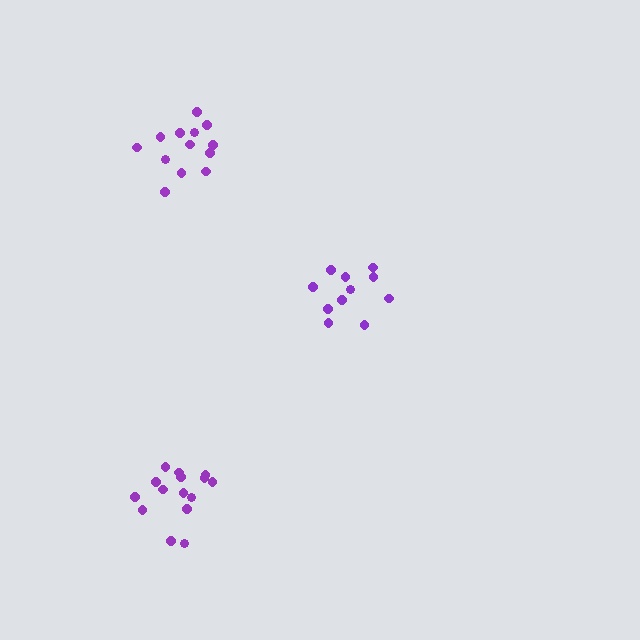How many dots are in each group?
Group 1: 11 dots, Group 2: 16 dots, Group 3: 13 dots (40 total).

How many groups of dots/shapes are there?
There are 3 groups.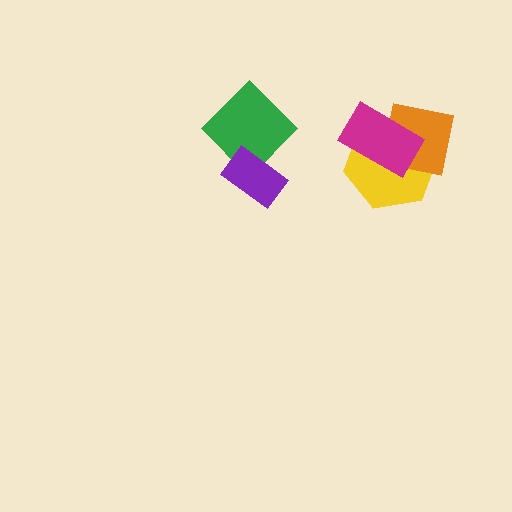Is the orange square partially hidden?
Yes, it is partially covered by another shape.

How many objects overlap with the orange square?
2 objects overlap with the orange square.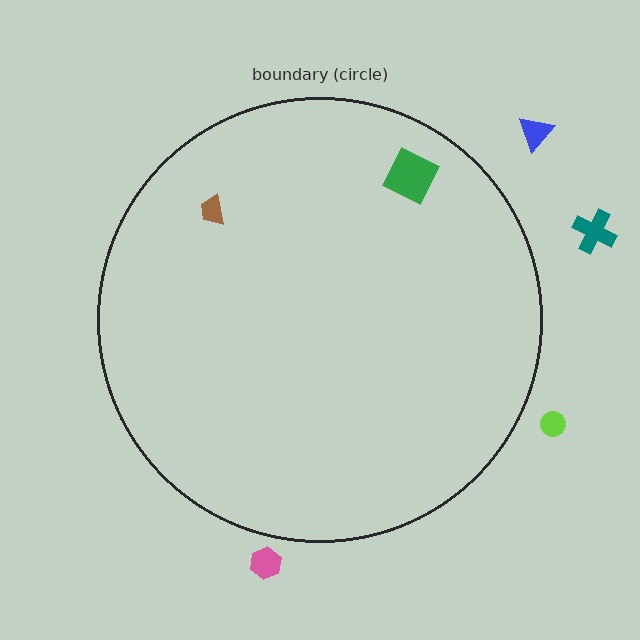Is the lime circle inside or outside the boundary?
Outside.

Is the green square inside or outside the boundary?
Inside.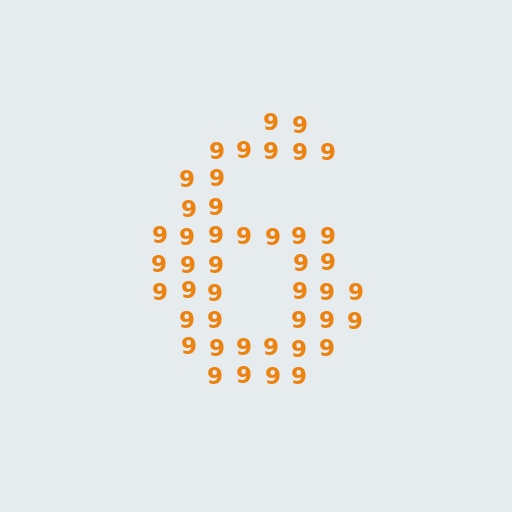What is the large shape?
The large shape is the digit 6.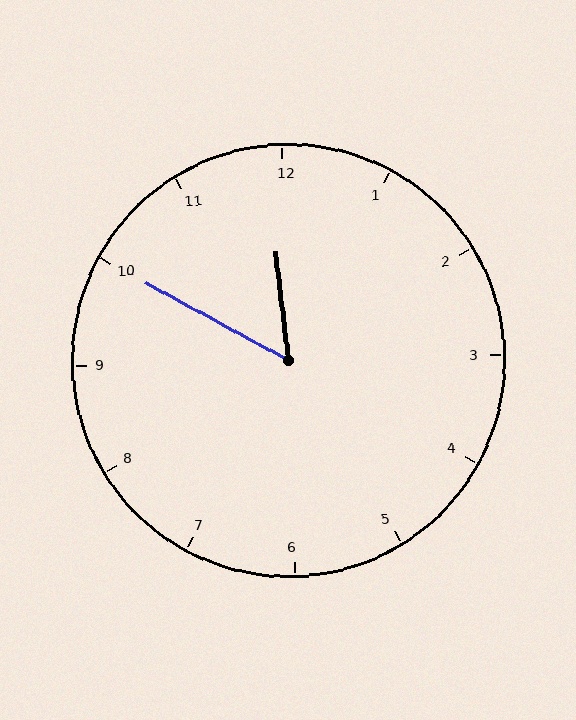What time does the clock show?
11:50.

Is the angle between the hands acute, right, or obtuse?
It is acute.